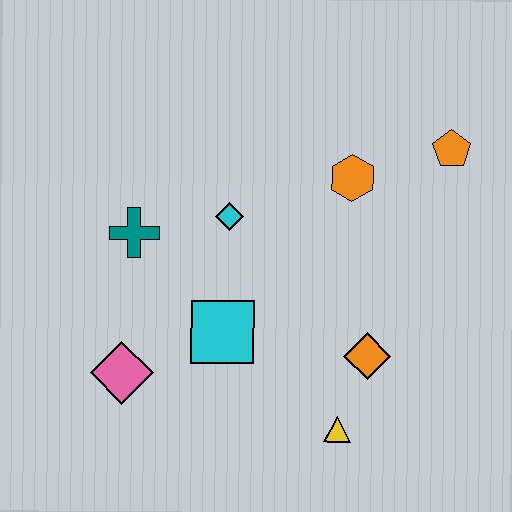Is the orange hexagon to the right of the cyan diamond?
Yes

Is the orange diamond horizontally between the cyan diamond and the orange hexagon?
No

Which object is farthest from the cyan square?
The orange pentagon is farthest from the cyan square.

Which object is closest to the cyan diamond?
The teal cross is closest to the cyan diamond.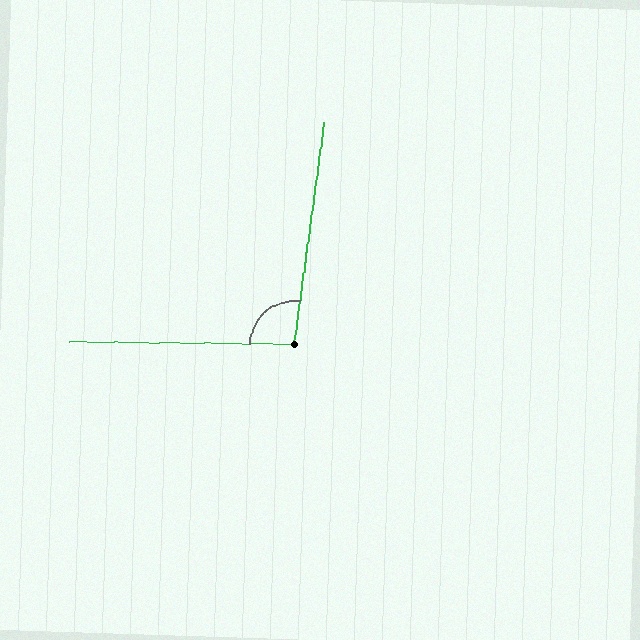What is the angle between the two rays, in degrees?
Approximately 97 degrees.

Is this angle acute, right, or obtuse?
It is obtuse.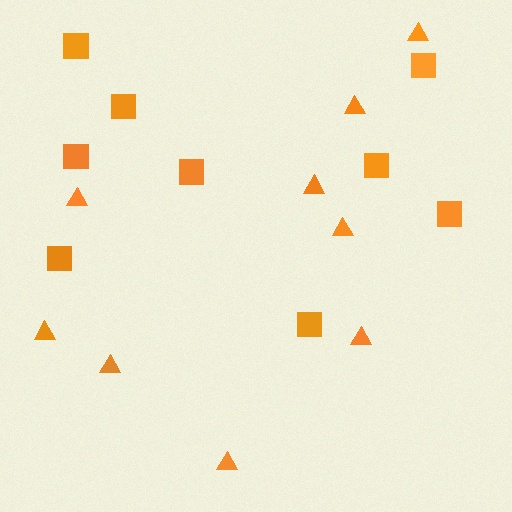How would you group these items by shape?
There are 2 groups: one group of triangles (9) and one group of squares (9).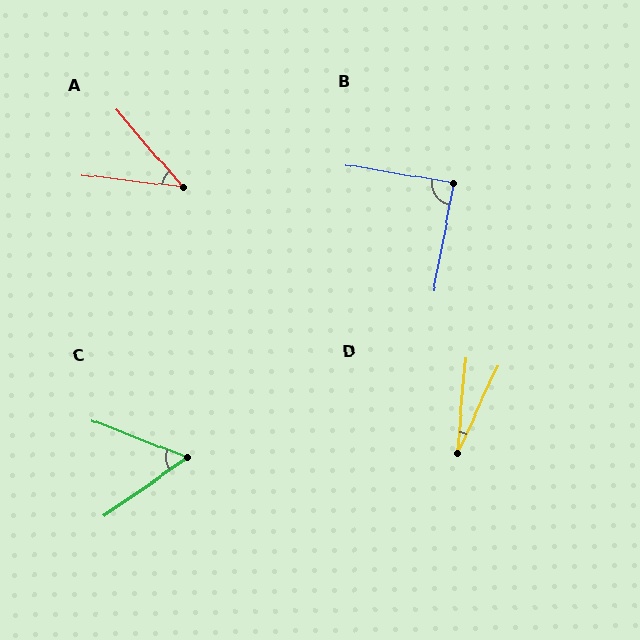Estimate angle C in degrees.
Approximately 56 degrees.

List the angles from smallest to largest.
D (20°), A (42°), C (56°), B (89°).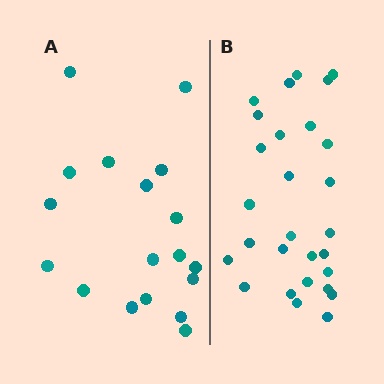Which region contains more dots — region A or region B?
Region B (the right region) has more dots.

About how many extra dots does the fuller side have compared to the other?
Region B has roughly 10 or so more dots than region A.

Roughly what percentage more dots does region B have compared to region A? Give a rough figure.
About 55% more.